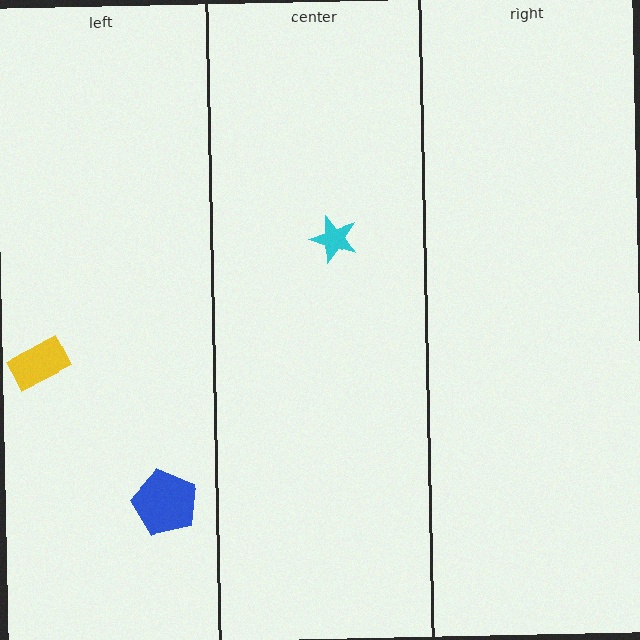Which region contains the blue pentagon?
The left region.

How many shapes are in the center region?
1.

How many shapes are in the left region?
2.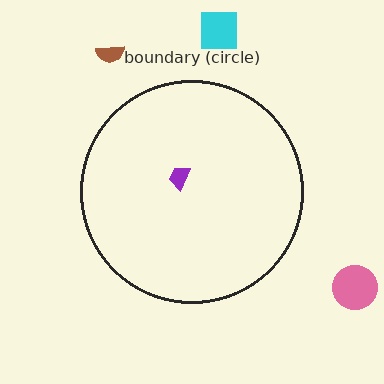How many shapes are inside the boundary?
1 inside, 3 outside.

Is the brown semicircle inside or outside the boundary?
Outside.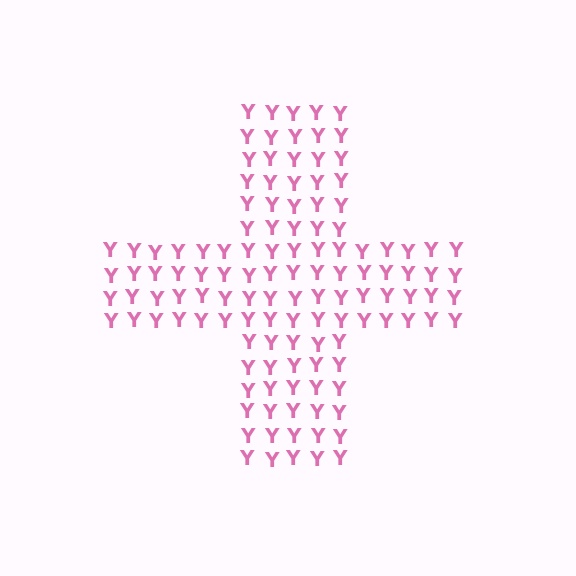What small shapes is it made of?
It is made of small letter Y's.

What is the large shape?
The large shape is a cross.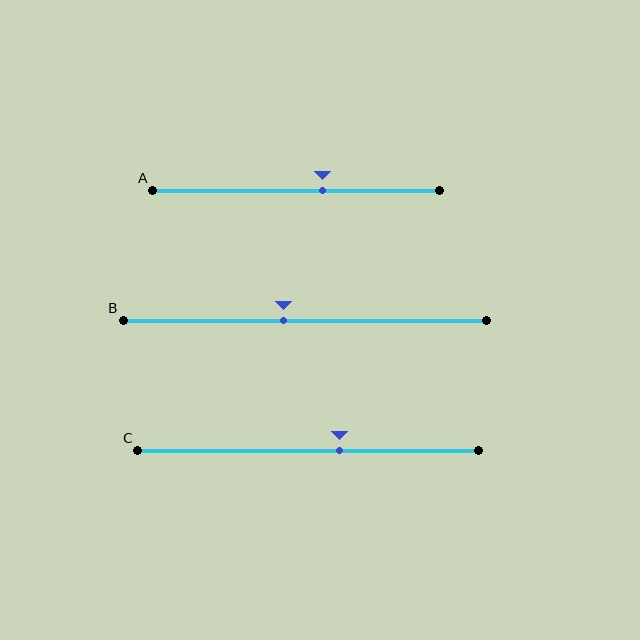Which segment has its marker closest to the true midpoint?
Segment B has its marker closest to the true midpoint.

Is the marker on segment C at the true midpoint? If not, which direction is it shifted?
No, the marker on segment C is shifted to the right by about 9% of the segment length.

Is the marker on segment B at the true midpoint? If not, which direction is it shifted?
No, the marker on segment B is shifted to the left by about 6% of the segment length.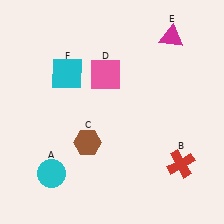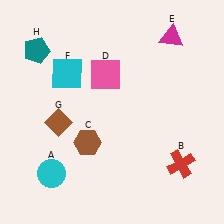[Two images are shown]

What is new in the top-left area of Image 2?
A teal pentagon (H) was added in the top-left area of Image 2.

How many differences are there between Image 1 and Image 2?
There are 2 differences between the two images.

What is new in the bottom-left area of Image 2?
A brown diamond (G) was added in the bottom-left area of Image 2.